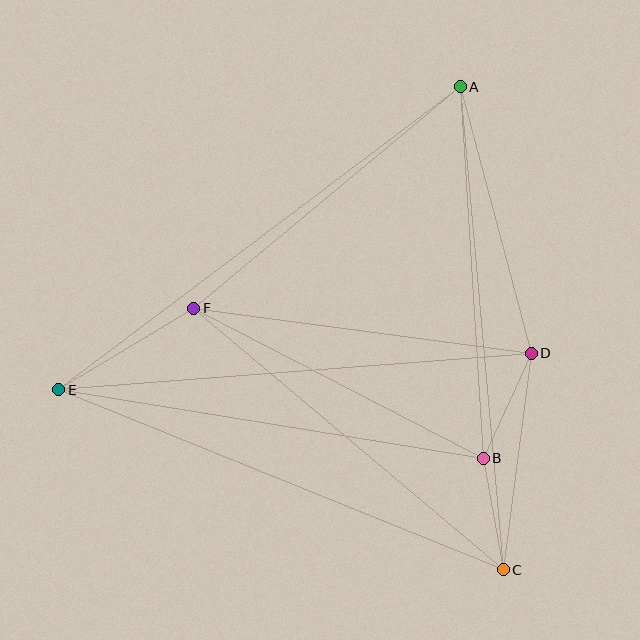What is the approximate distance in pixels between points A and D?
The distance between A and D is approximately 275 pixels.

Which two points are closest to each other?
Points B and C are closest to each other.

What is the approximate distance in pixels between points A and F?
The distance between A and F is approximately 346 pixels.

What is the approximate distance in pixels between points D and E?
The distance between D and E is approximately 474 pixels.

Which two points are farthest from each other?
Points A and E are farthest from each other.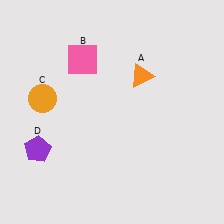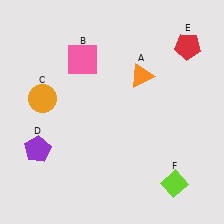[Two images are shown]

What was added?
A red pentagon (E), a lime diamond (F) were added in Image 2.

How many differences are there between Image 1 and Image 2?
There are 2 differences between the two images.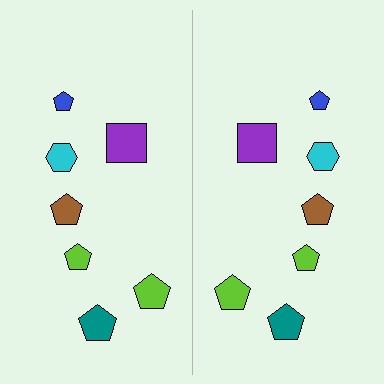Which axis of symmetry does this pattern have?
The pattern has a vertical axis of symmetry running through the center of the image.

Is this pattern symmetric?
Yes, this pattern has bilateral (reflection) symmetry.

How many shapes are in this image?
There are 14 shapes in this image.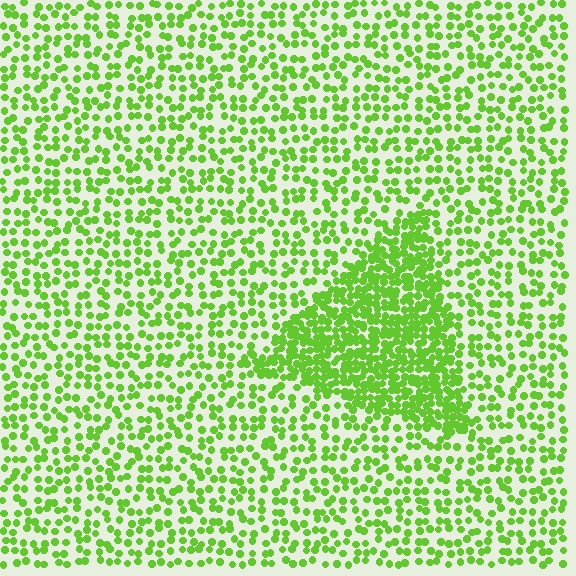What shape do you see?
I see a triangle.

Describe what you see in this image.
The image contains small lime elements arranged at two different densities. A triangle-shaped region is visible where the elements are more densely packed than the surrounding area.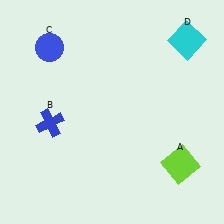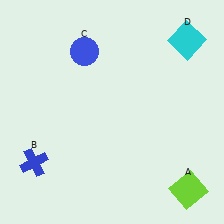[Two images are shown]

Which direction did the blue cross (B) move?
The blue cross (B) moved down.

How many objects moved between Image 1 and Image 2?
3 objects moved between the two images.